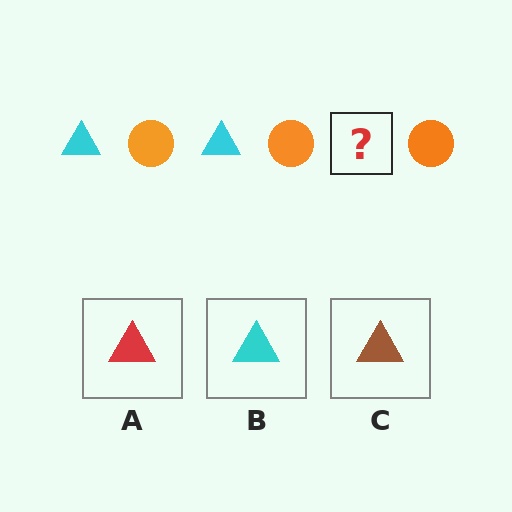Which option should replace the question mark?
Option B.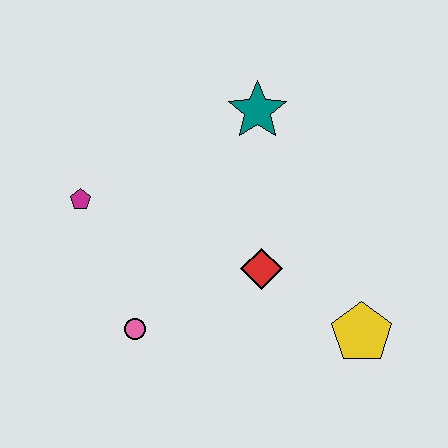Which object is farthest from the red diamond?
The magenta pentagon is farthest from the red diamond.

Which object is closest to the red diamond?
The yellow pentagon is closest to the red diamond.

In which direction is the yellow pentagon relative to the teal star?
The yellow pentagon is below the teal star.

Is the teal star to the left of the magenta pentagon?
No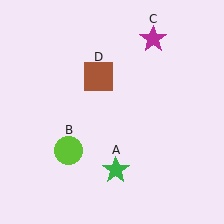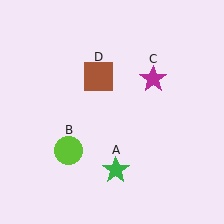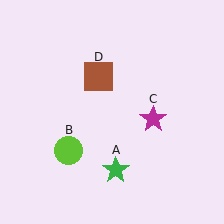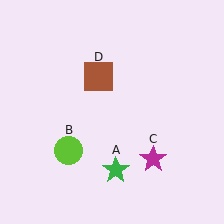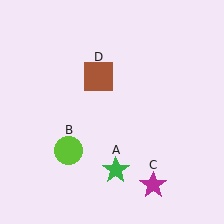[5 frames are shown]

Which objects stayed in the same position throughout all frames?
Green star (object A) and lime circle (object B) and brown square (object D) remained stationary.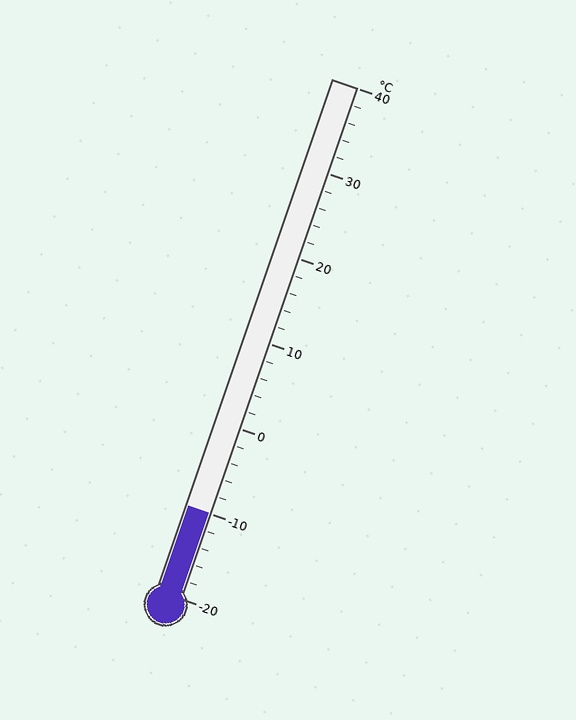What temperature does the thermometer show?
The thermometer shows approximately -10°C.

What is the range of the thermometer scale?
The thermometer scale ranges from -20°C to 40°C.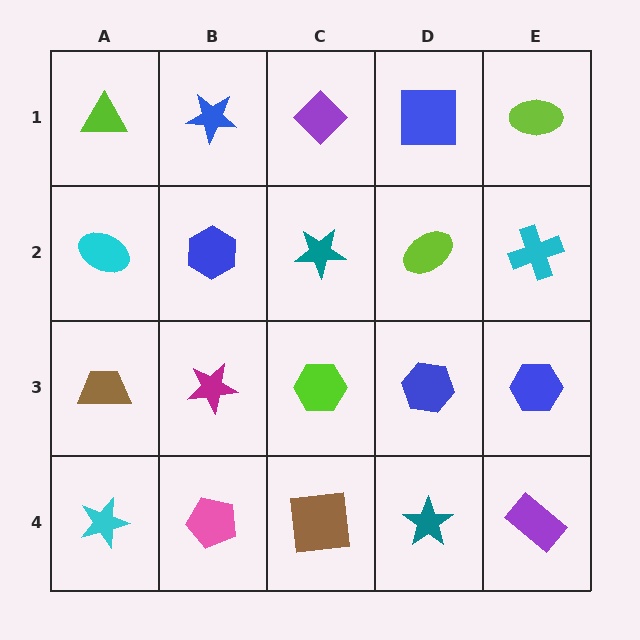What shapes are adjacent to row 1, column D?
A lime ellipse (row 2, column D), a purple diamond (row 1, column C), a lime ellipse (row 1, column E).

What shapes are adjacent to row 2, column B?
A blue star (row 1, column B), a magenta star (row 3, column B), a cyan ellipse (row 2, column A), a teal star (row 2, column C).